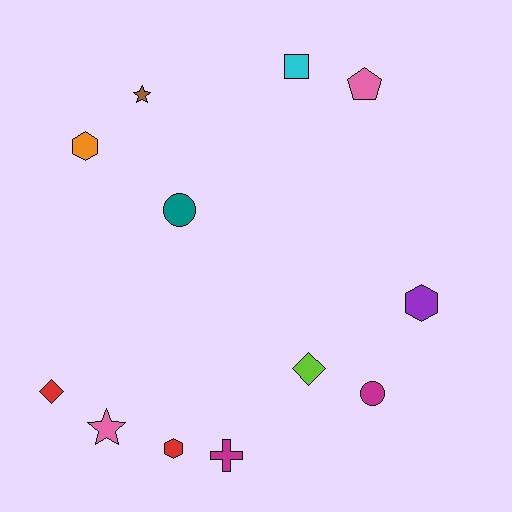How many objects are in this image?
There are 12 objects.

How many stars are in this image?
There are 2 stars.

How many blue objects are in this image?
There are no blue objects.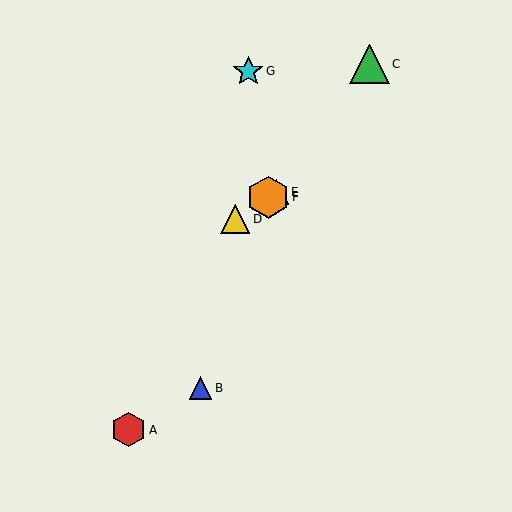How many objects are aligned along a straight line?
3 objects (D, E, F) are aligned along a straight line.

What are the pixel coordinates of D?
Object D is at (235, 219).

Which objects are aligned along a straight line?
Objects D, E, F are aligned along a straight line.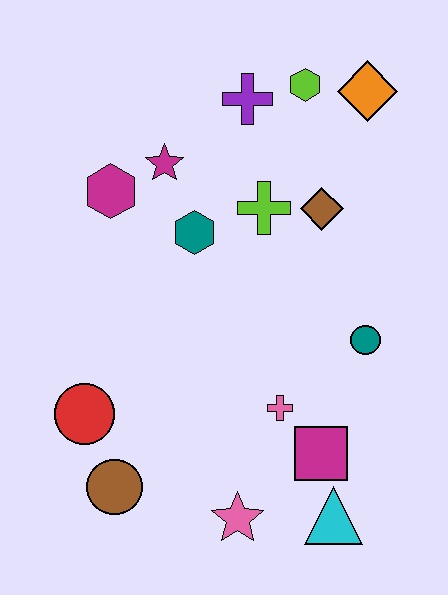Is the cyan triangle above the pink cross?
No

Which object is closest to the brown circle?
The red circle is closest to the brown circle.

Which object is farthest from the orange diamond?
The brown circle is farthest from the orange diamond.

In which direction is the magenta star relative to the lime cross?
The magenta star is to the left of the lime cross.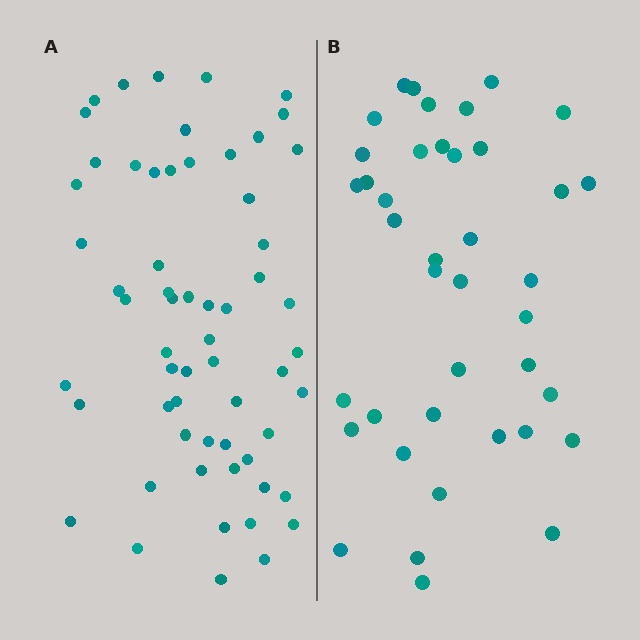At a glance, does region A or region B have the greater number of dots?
Region A (the left region) has more dots.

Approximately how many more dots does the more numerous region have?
Region A has approximately 20 more dots than region B.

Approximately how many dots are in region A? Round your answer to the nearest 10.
About 60 dots.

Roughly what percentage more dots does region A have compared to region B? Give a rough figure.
About 50% more.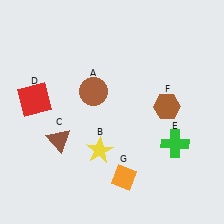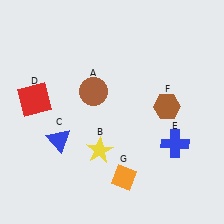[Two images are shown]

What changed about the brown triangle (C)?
In Image 1, C is brown. In Image 2, it changed to blue.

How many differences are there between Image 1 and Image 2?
There are 2 differences between the two images.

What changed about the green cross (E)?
In Image 1, E is green. In Image 2, it changed to blue.